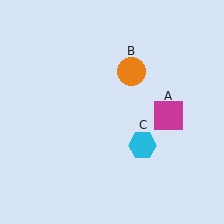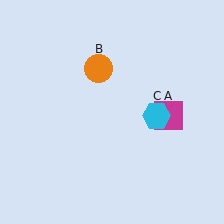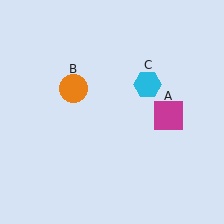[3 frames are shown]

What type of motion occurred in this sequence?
The orange circle (object B), cyan hexagon (object C) rotated counterclockwise around the center of the scene.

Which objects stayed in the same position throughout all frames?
Magenta square (object A) remained stationary.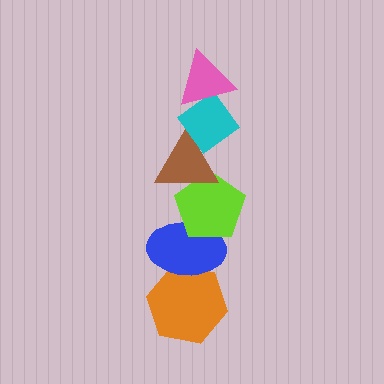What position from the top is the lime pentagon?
The lime pentagon is 4th from the top.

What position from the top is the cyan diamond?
The cyan diamond is 2nd from the top.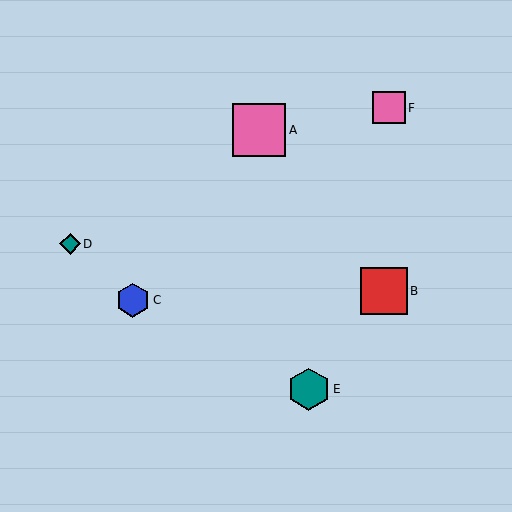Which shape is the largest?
The pink square (labeled A) is the largest.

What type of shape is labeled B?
Shape B is a red square.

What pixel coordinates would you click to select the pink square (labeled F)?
Click at (389, 108) to select the pink square F.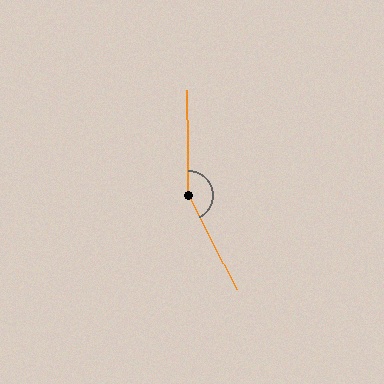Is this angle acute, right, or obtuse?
It is obtuse.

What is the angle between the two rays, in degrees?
Approximately 154 degrees.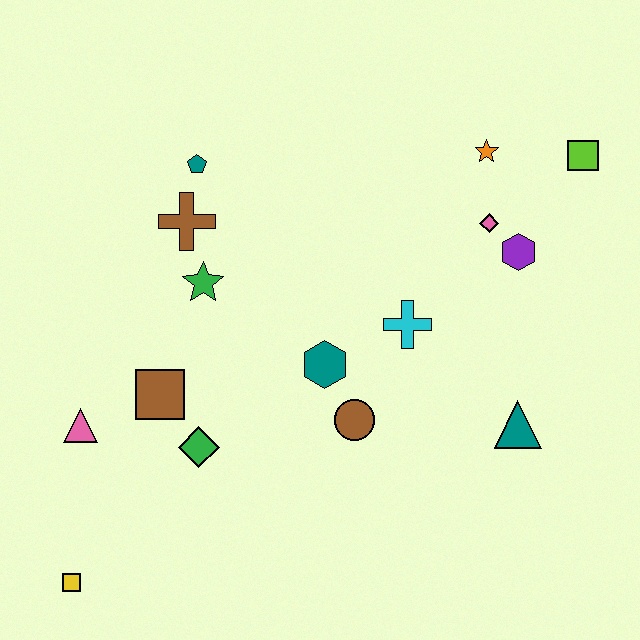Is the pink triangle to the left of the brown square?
Yes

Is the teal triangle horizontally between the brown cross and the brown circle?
No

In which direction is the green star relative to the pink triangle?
The green star is above the pink triangle.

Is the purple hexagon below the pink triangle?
No